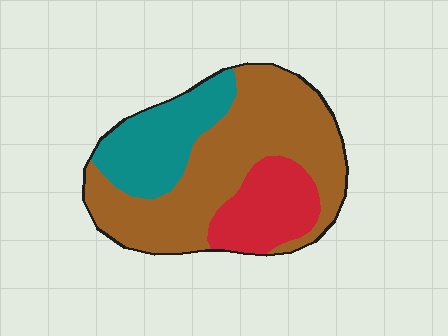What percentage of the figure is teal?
Teal covers around 25% of the figure.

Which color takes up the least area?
Red, at roughly 20%.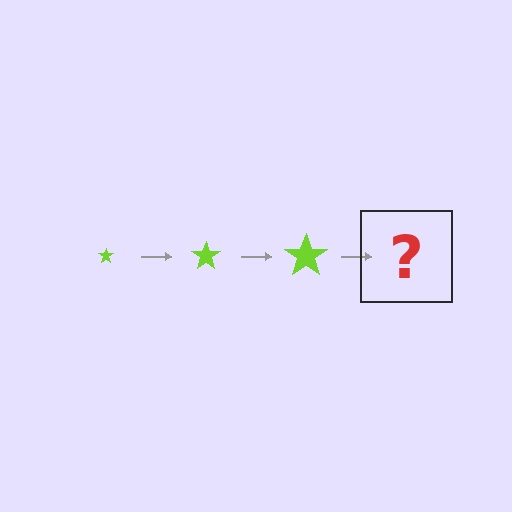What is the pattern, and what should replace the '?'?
The pattern is that the star gets progressively larger each step. The '?' should be a lime star, larger than the previous one.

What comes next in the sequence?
The next element should be a lime star, larger than the previous one.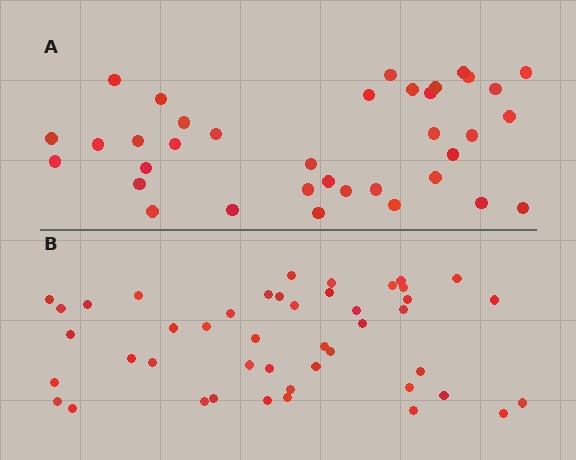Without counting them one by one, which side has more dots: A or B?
Region B (the bottom region) has more dots.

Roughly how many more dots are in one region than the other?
Region B has roughly 8 or so more dots than region A.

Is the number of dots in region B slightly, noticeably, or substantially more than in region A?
Region B has noticeably more, but not dramatically so. The ratio is roughly 1.2 to 1.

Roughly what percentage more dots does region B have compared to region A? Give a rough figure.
About 25% more.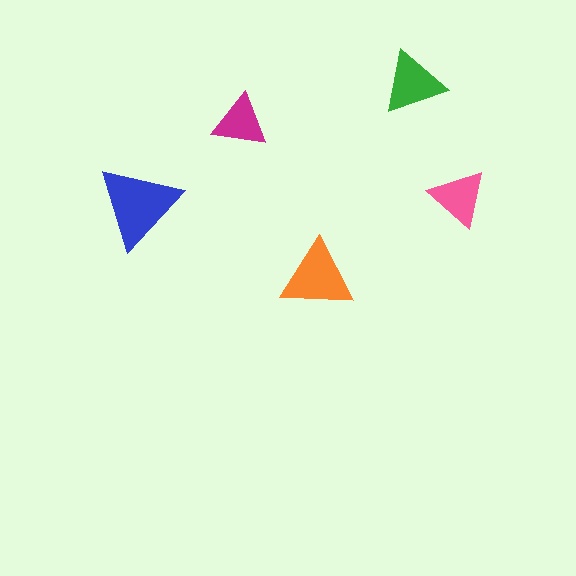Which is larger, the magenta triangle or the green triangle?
The green one.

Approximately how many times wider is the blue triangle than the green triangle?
About 1.5 times wider.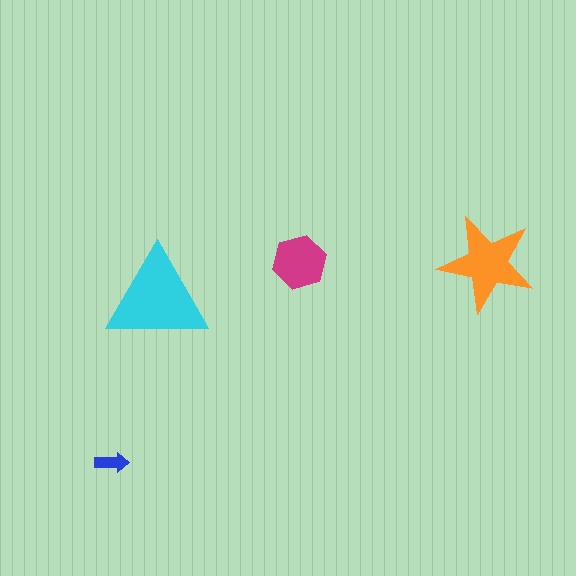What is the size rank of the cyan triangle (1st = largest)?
1st.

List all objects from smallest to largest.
The blue arrow, the magenta hexagon, the orange star, the cyan triangle.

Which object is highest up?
The magenta hexagon is topmost.